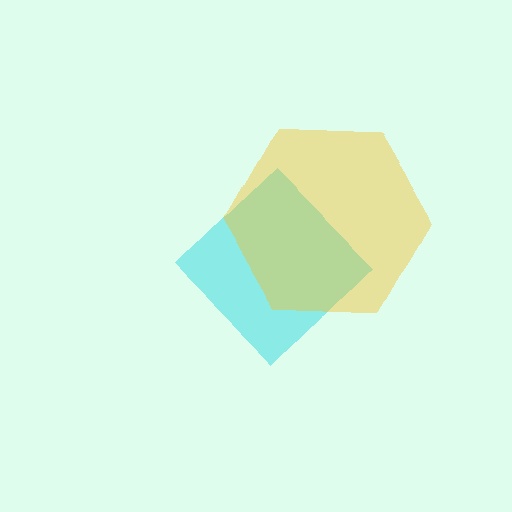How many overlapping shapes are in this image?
There are 2 overlapping shapes in the image.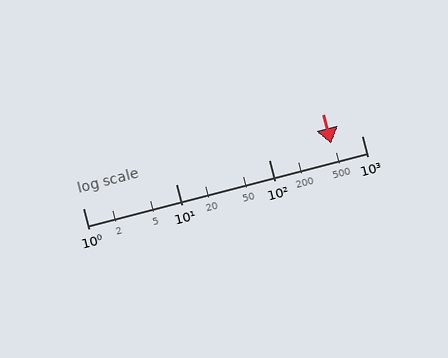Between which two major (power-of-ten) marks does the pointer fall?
The pointer is between 100 and 1000.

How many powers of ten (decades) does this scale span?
The scale spans 3 decades, from 1 to 1000.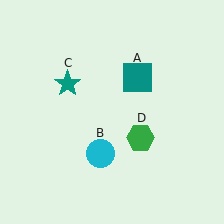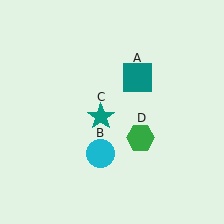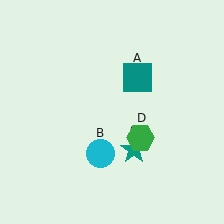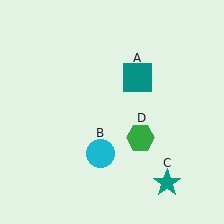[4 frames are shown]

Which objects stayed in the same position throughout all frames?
Teal square (object A) and cyan circle (object B) and green hexagon (object D) remained stationary.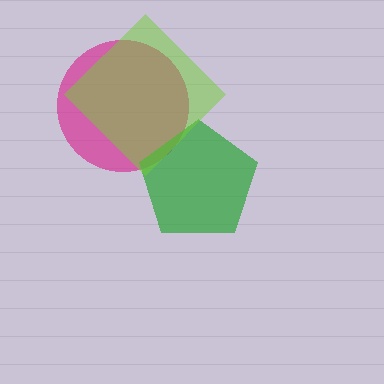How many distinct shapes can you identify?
There are 3 distinct shapes: a magenta circle, a green pentagon, a lime diamond.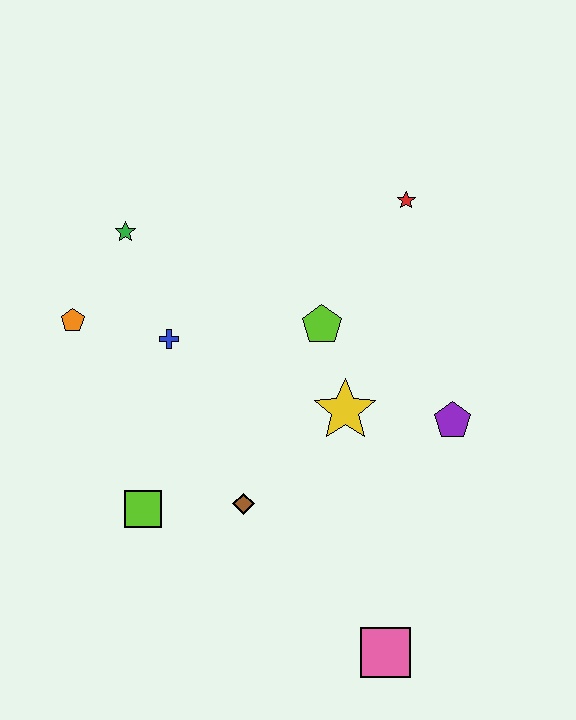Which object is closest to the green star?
The orange pentagon is closest to the green star.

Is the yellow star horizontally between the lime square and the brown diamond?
No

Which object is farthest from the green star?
The pink square is farthest from the green star.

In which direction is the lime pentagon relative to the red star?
The lime pentagon is below the red star.